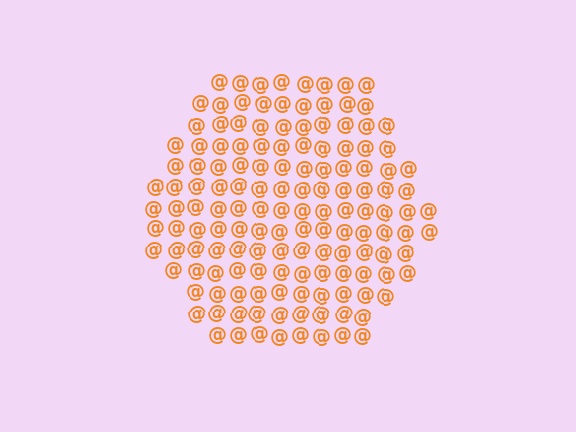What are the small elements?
The small elements are at signs.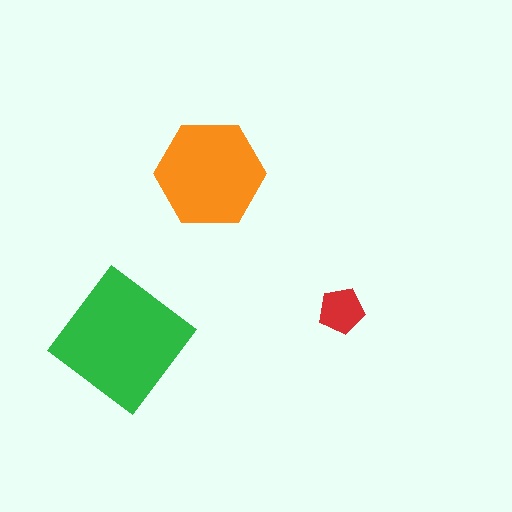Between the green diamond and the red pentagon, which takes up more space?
The green diamond.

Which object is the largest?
The green diamond.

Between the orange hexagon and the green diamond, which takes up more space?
The green diamond.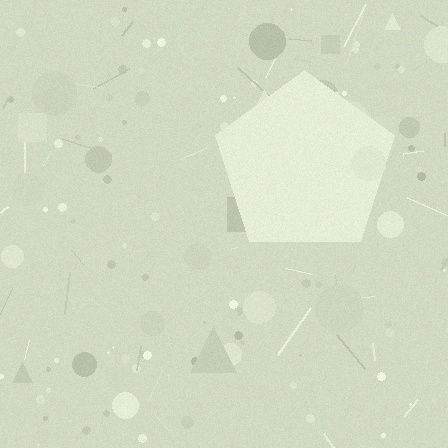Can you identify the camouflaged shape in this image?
The camouflaged shape is a pentagon.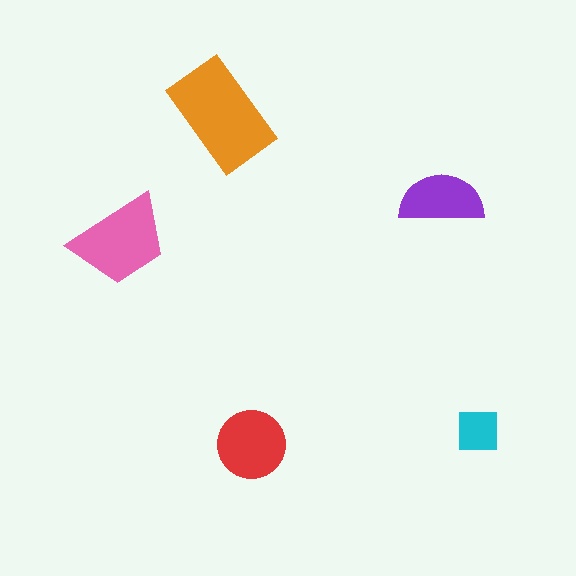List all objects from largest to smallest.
The orange rectangle, the pink trapezoid, the red circle, the purple semicircle, the cyan square.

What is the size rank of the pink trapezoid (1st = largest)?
2nd.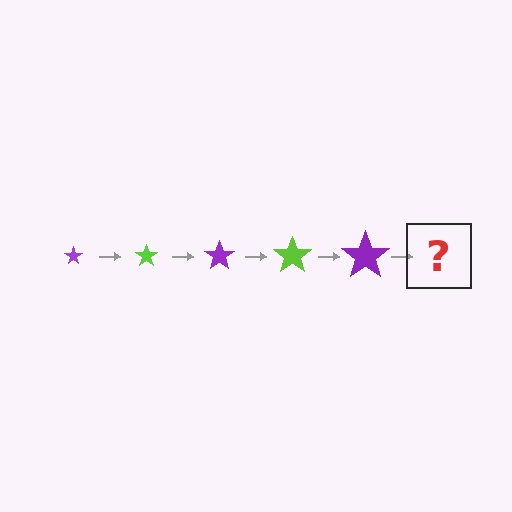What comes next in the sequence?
The next element should be a lime star, larger than the previous one.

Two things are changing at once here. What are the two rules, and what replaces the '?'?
The two rules are that the star grows larger each step and the color cycles through purple and lime. The '?' should be a lime star, larger than the previous one.